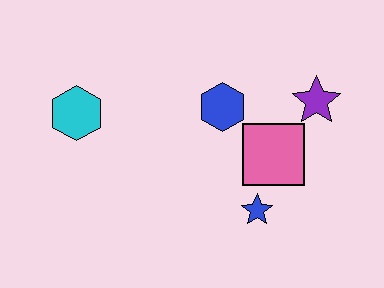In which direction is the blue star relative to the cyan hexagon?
The blue star is to the right of the cyan hexagon.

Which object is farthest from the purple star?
The cyan hexagon is farthest from the purple star.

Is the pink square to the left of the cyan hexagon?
No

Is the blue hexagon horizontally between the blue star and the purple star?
No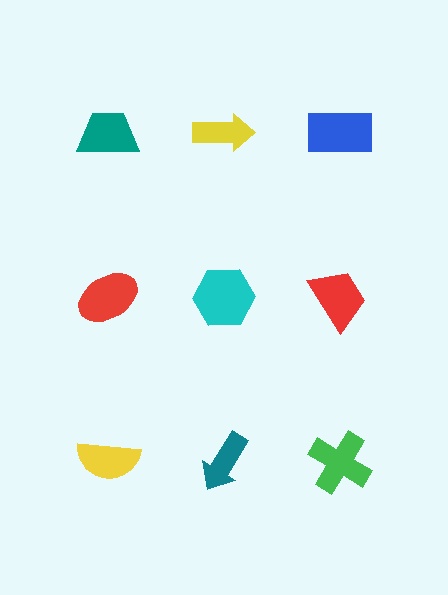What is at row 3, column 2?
A teal arrow.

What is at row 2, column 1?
A red ellipse.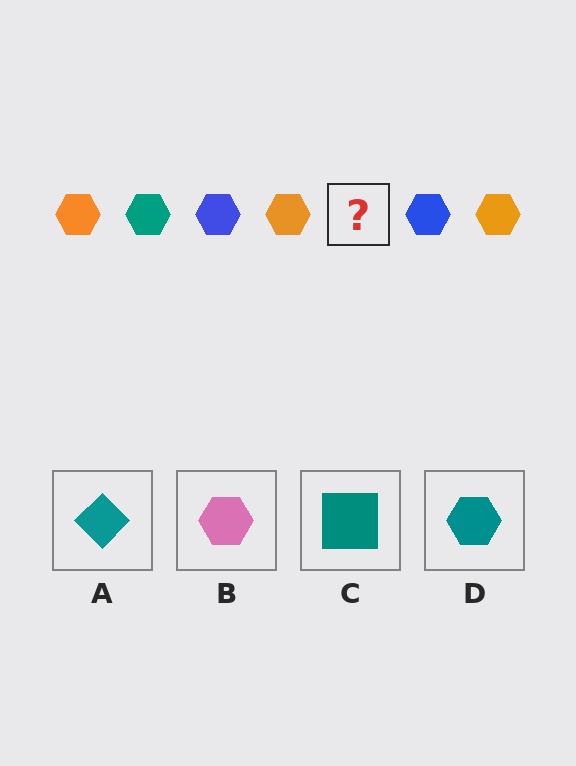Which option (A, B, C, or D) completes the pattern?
D.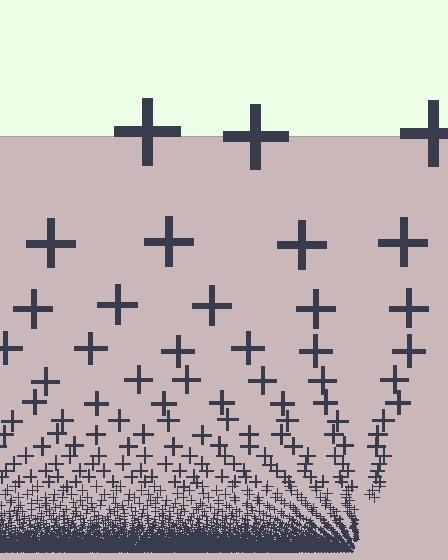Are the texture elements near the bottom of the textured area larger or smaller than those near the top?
Smaller. The gradient is inverted — elements near the bottom are smaller and denser.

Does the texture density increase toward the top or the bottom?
Density increases toward the bottom.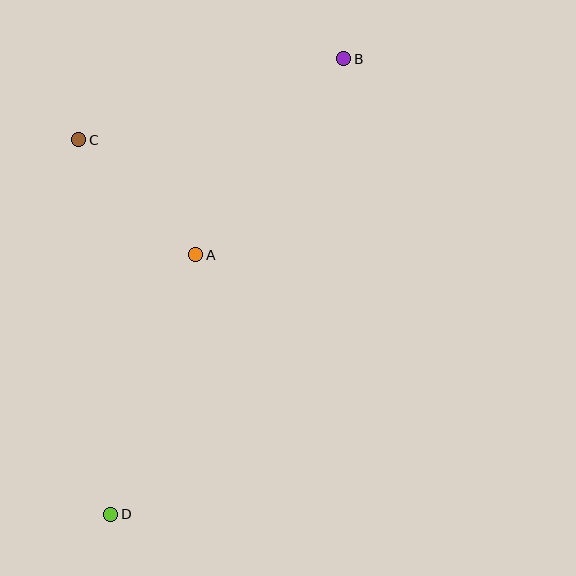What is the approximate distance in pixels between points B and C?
The distance between B and C is approximately 277 pixels.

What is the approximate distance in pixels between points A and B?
The distance between A and B is approximately 246 pixels.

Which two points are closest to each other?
Points A and C are closest to each other.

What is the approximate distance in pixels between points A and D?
The distance between A and D is approximately 273 pixels.